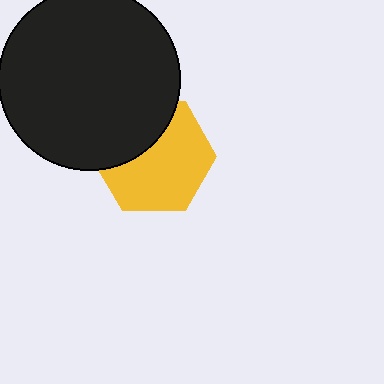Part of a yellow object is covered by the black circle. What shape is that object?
It is a hexagon.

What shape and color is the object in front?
The object in front is a black circle.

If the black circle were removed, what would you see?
You would see the complete yellow hexagon.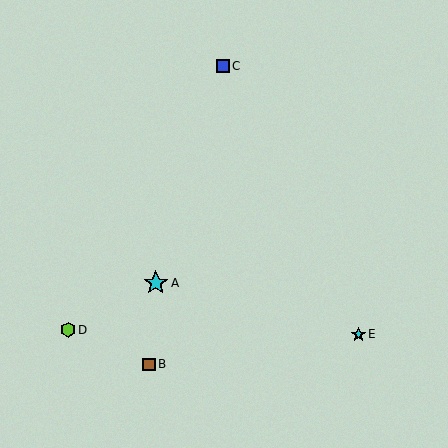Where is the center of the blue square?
The center of the blue square is at (223, 66).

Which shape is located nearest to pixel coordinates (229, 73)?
The blue square (labeled C) at (223, 66) is nearest to that location.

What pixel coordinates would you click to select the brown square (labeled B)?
Click at (149, 364) to select the brown square B.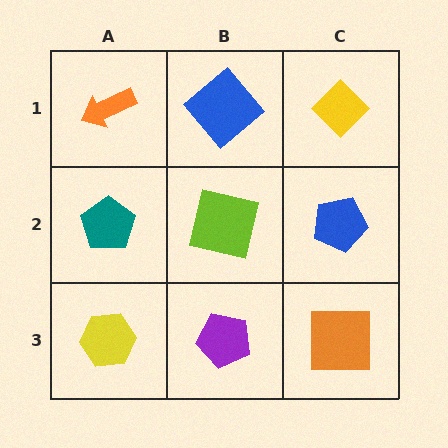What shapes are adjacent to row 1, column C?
A blue pentagon (row 2, column C), a blue diamond (row 1, column B).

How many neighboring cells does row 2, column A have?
3.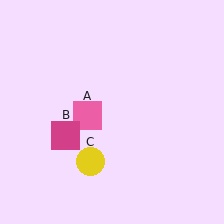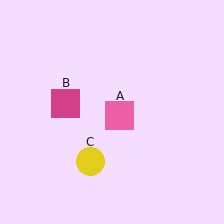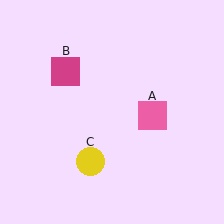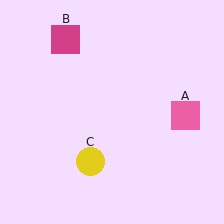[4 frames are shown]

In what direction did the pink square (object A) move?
The pink square (object A) moved right.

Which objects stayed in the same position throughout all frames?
Yellow circle (object C) remained stationary.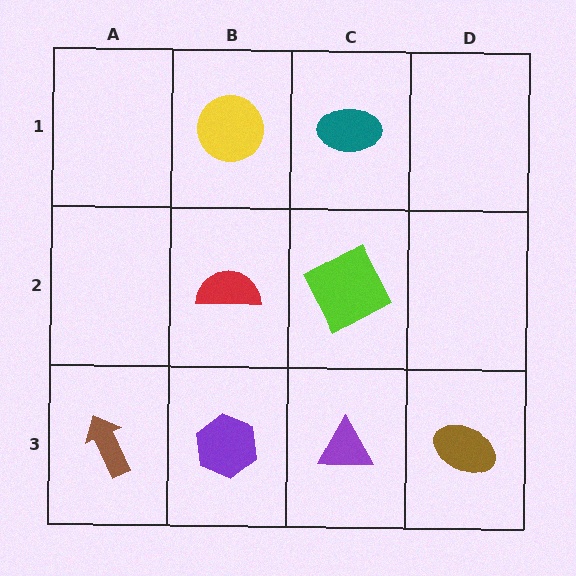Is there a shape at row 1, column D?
No, that cell is empty.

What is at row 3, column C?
A purple triangle.